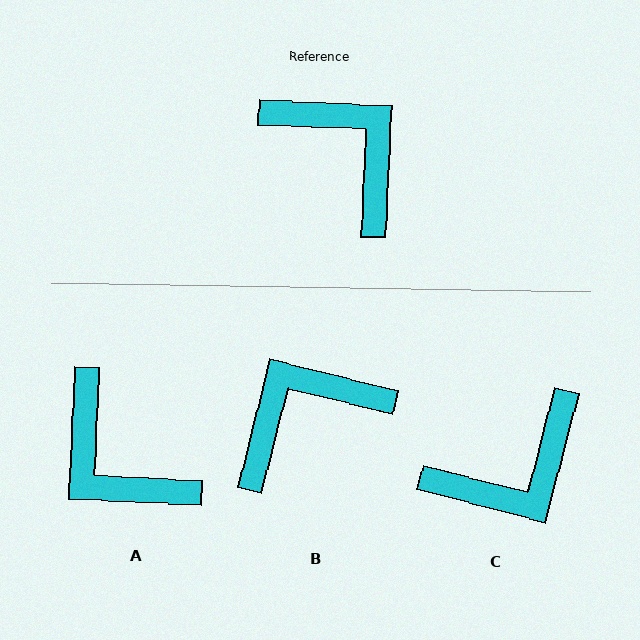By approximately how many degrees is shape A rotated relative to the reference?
Approximately 180 degrees counter-clockwise.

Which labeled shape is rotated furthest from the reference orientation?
A, about 180 degrees away.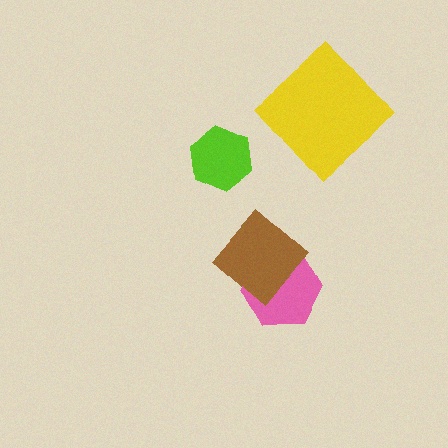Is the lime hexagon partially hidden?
No, no other shape covers it.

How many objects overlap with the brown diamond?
1 object overlaps with the brown diamond.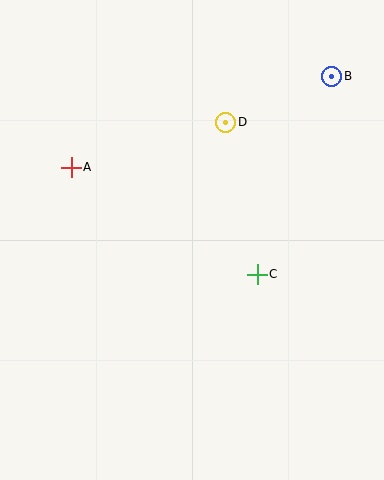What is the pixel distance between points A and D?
The distance between A and D is 161 pixels.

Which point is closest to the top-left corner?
Point A is closest to the top-left corner.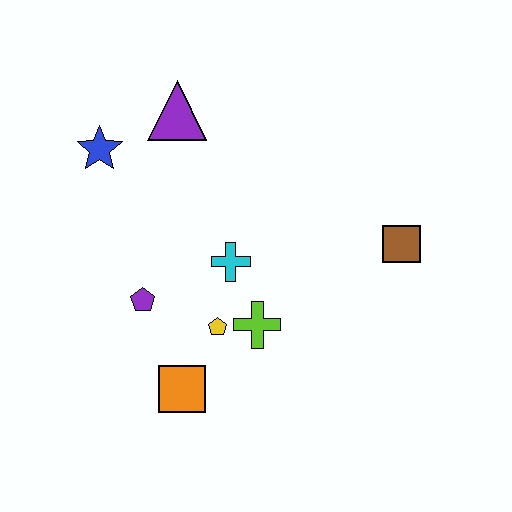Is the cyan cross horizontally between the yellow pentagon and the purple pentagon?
No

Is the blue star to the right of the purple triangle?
No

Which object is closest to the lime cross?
The yellow pentagon is closest to the lime cross.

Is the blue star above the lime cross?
Yes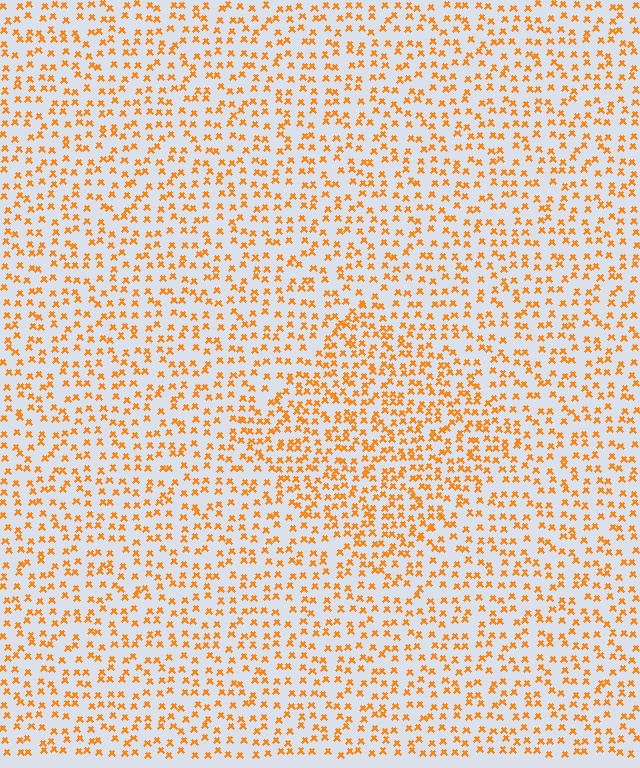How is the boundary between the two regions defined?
The boundary is defined by a change in element density (approximately 1.6x ratio). All elements are the same color, size, and shape.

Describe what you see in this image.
The image contains small orange elements arranged at two different densities. A diamond-shaped region is visible where the elements are more densely packed than the surrounding area.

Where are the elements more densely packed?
The elements are more densely packed inside the diamond boundary.